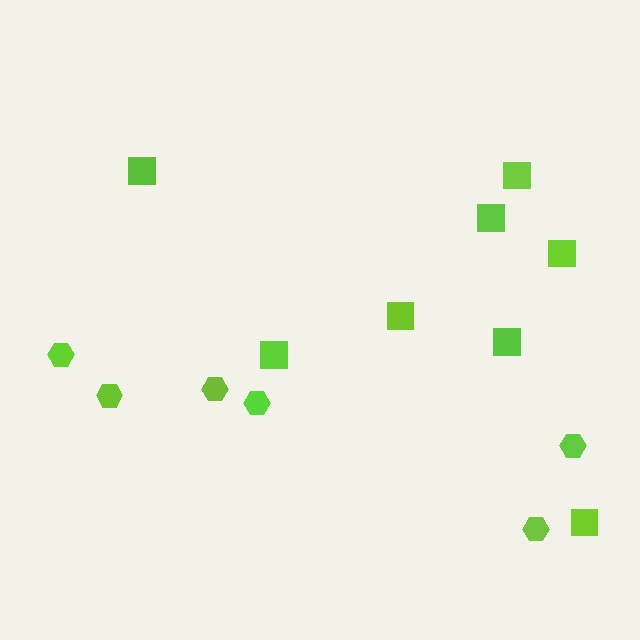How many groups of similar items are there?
There are 2 groups: one group of hexagons (6) and one group of squares (8).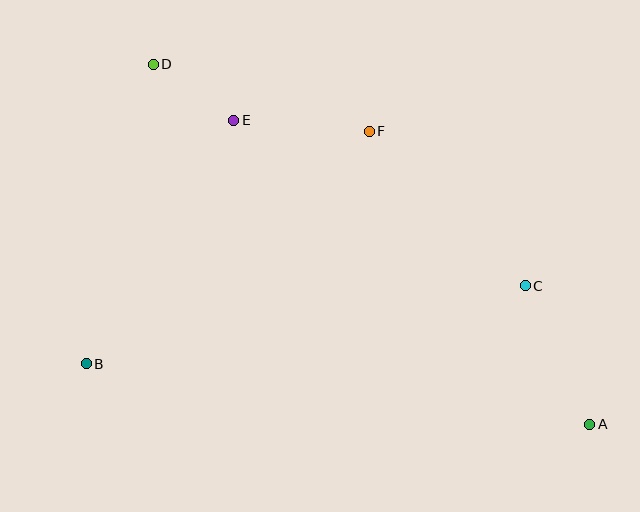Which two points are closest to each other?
Points D and E are closest to each other.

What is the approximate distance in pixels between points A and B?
The distance between A and B is approximately 507 pixels.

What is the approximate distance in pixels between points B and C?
The distance between B and C is approximately 446 pixels.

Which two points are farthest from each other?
Points A and D are farthest from each other.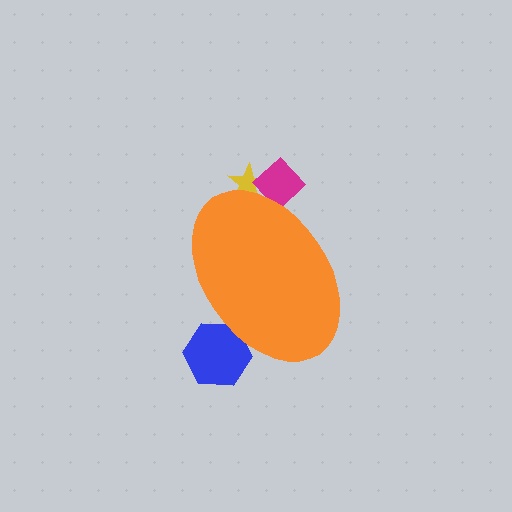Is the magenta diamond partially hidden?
Yes, the magenta diamond is partially hidden behind the orange ellipse.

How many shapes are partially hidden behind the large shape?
3 shapes are partially hidden.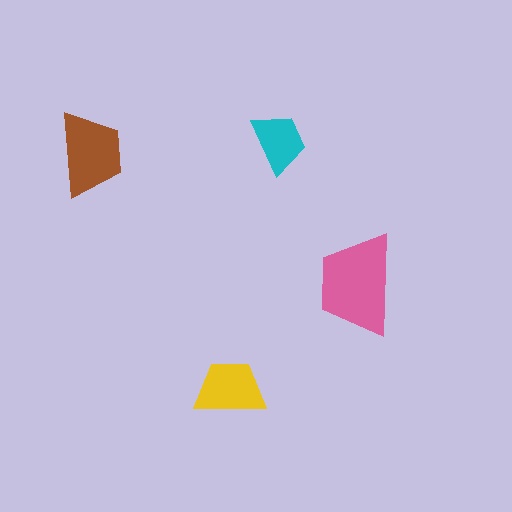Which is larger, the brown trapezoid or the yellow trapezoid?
The brown one.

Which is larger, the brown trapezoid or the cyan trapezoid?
The brown one.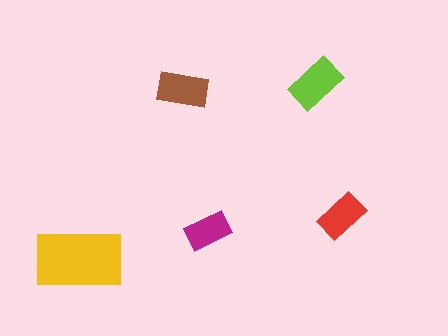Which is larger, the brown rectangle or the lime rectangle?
The lime one.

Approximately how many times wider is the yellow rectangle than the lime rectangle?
About 1.5 times wider.